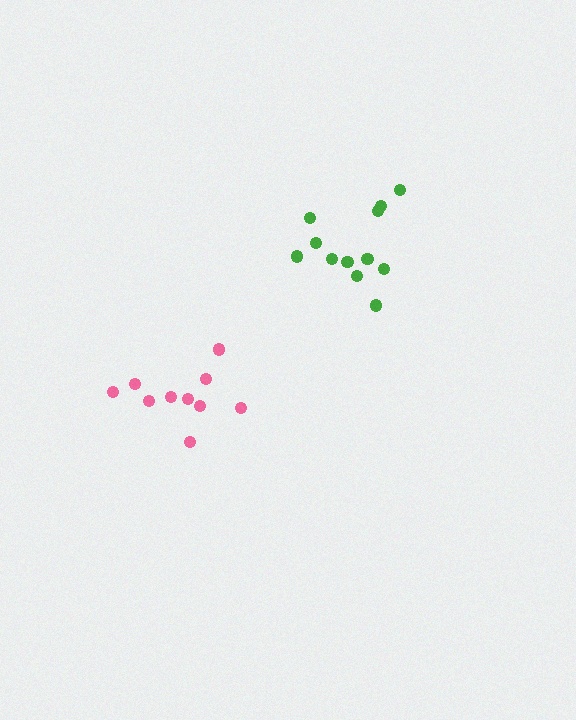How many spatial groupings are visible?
There are 2 spatial groupings.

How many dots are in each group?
Group 1: 12 dots, Group 2: 10 dots (22 total).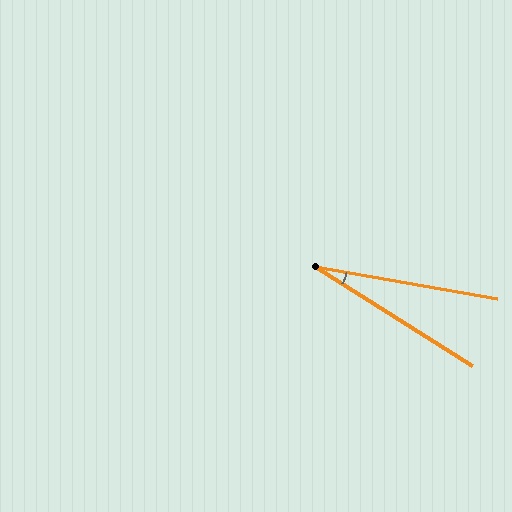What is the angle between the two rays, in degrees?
Approximately 22 degrees.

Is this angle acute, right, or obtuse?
It is acute.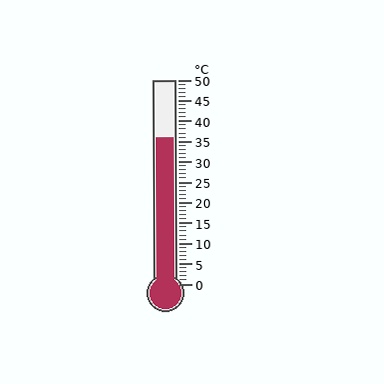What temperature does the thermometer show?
The thermometer shows approximately 36°C.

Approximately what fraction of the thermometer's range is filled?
The thermometer is filled to approximately 70% of its range.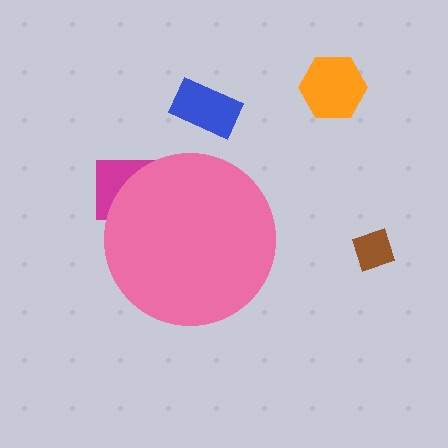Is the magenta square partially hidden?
Yes, the magenta square is partially hidden behind the pink circle.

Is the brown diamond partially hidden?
No, the brown diamond is fully visible.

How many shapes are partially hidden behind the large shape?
1 shape is partially hidden.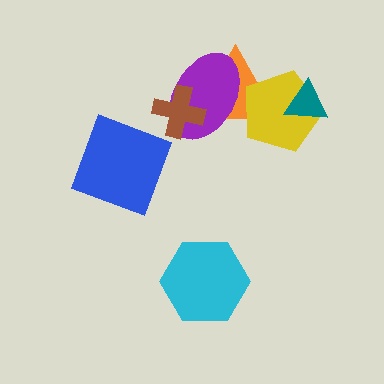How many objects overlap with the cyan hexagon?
0 objects overlap with the cyan hexagon.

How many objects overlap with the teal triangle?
1 object overlaps with the teal triangle.